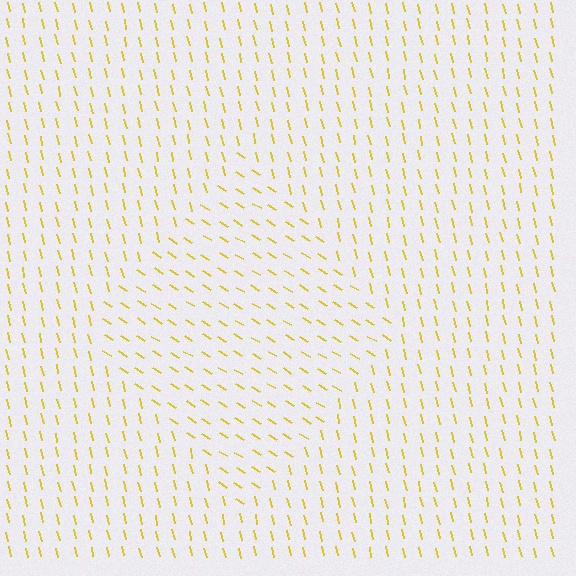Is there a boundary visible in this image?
Yes, there is a texture boundary formed by a change in line orientation.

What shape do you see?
I see a diamond.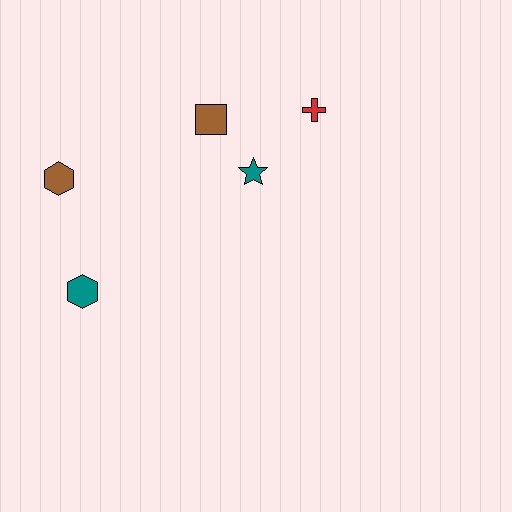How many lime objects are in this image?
There are no lime objects.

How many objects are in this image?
There are 5 objects.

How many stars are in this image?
There is 1 star.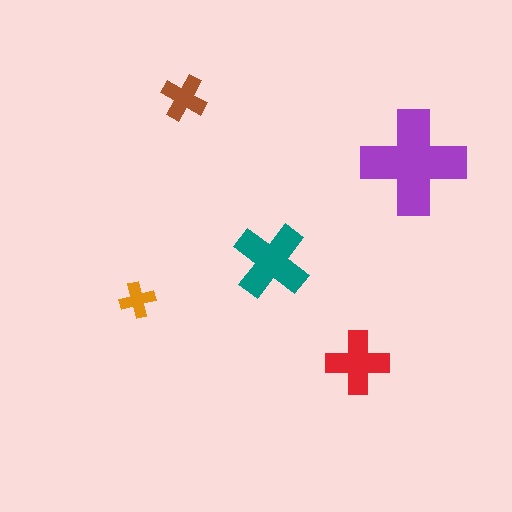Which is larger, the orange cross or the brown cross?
The brown one.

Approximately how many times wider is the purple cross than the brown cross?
About 2.5 times wider.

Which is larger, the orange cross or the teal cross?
The teal one.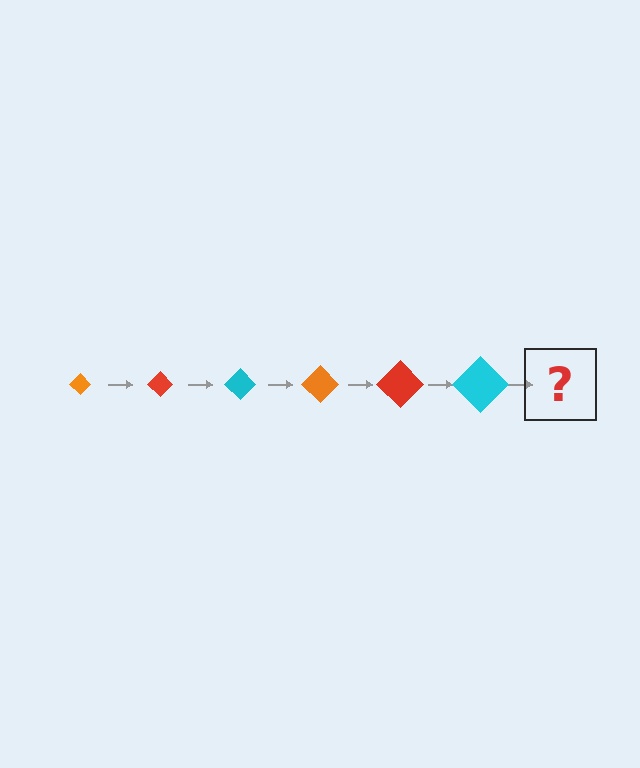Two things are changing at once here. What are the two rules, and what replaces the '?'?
The two rules are that the diamond grows larger each step and the color cycles through orange, red, and cyan. The '?' should be an orange diamond, larger than the previous one.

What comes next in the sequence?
The next element should be an orange diamond, larger than the previous one.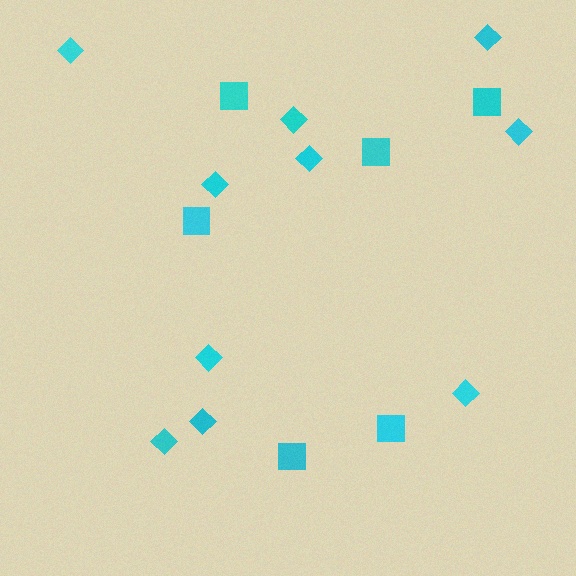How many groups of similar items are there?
There are 2 groups: one group of squares (6) and one group of diamonds (10).